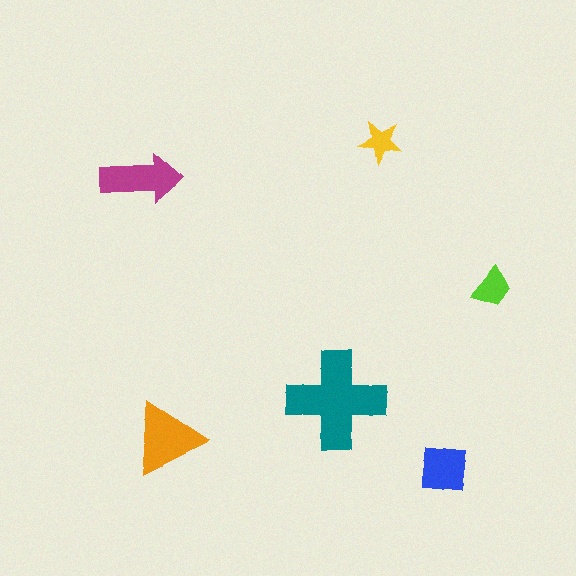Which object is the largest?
The teal cross.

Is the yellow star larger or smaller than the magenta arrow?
Smaller.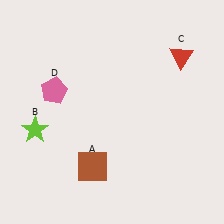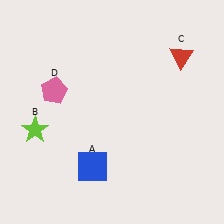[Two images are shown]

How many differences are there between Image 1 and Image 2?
There is 1 difference between the two images.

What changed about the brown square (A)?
In Image 1, A is brown. In Image 2, it changed to blue.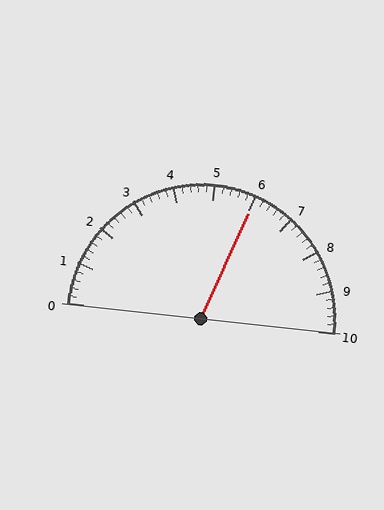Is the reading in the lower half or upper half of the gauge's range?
The reading is in the upper half of the range (0 to 10).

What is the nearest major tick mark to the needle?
The nearest major tick mark is 6.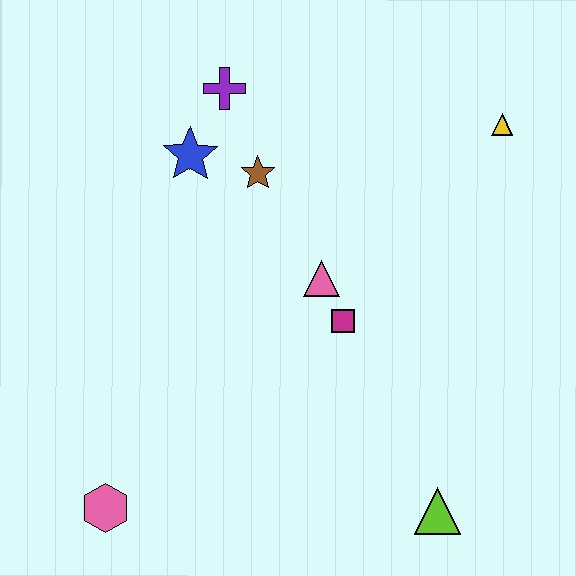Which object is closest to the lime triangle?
The magenta square is closest to the lime triangle.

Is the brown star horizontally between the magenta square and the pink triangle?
No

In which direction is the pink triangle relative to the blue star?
The pink triangle is to the right of the blue star.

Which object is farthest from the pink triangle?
The pink hexagon is farthest from the pink triangle.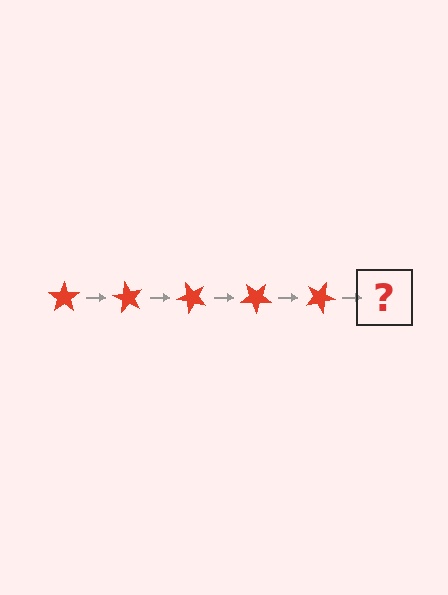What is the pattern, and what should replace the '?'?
The pattern is that the star rotates 60 degrees each step. The '?' should be a red star rotated 300 degrees.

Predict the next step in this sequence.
The next step is a red star rotated 300 degrees.